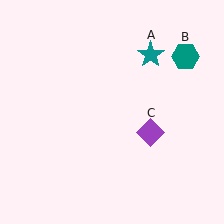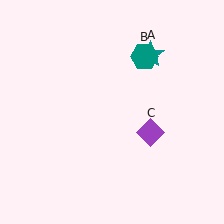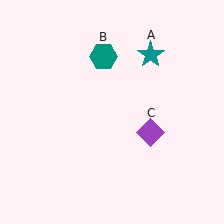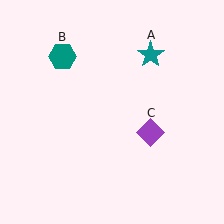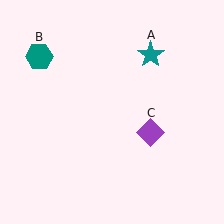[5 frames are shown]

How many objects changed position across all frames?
1 object changed position: teal hexagon (object B).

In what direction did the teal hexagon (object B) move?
The teal hexagon (object B) moved left.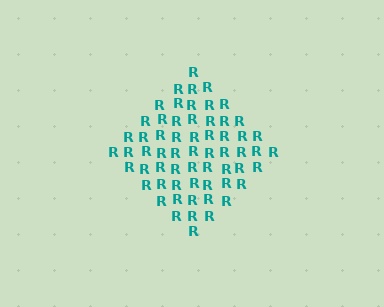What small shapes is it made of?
It is made of small letter R's.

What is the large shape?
The large shape is a diamond.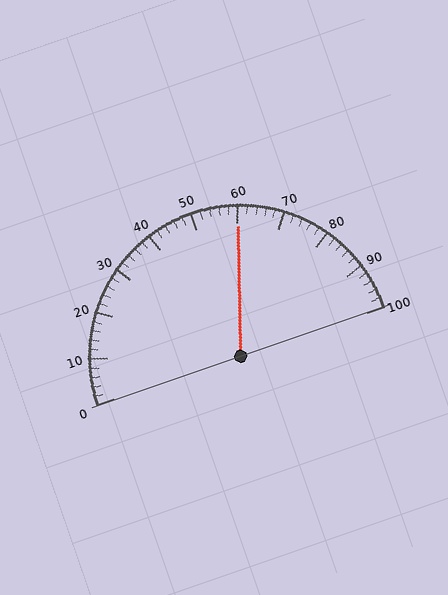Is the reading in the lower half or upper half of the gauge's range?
The reading is in the upper half of the range (0 to 100).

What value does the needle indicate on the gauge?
The needle indicates approximately 60.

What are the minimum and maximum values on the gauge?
The gauge ranges from 0 to 100.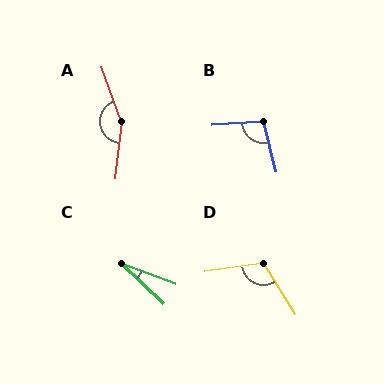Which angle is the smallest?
C, at approximately 23 degrees.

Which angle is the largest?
A, at approximately 154 degrees.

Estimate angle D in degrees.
Approximately 113 degrees.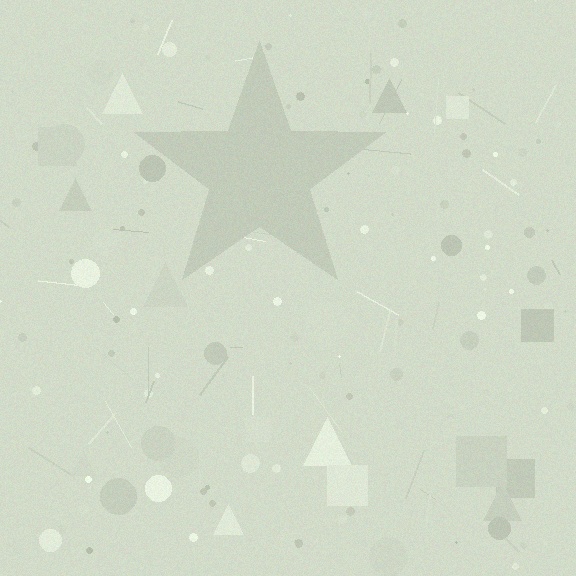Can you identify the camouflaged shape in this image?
The camouflaged shape is a star.